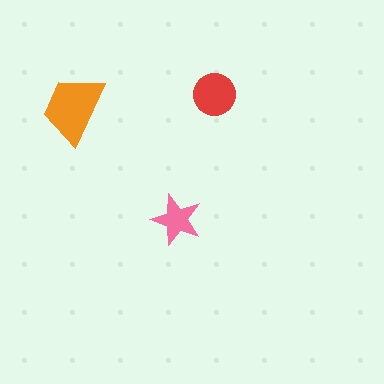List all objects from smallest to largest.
The pink star, the red circle, the orange trapezoid.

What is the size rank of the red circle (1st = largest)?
2nd.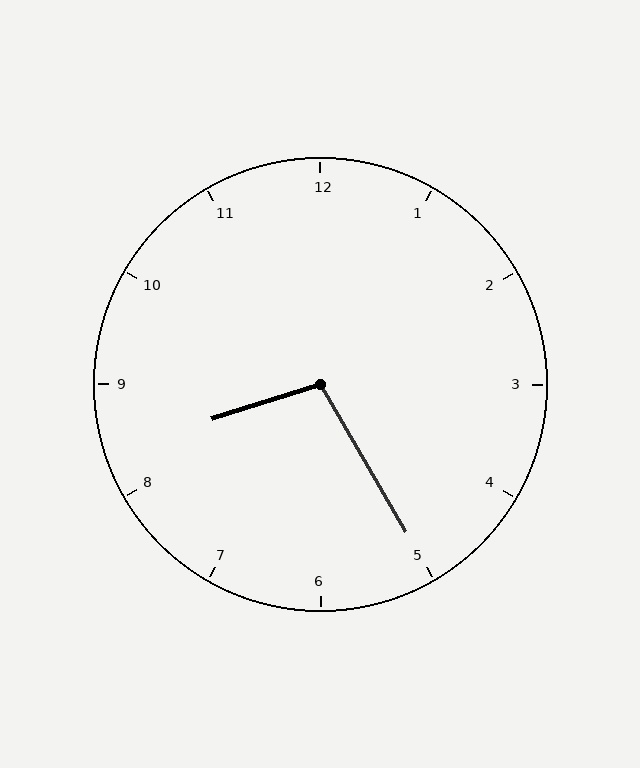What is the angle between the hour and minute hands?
Approximately 102 degrees.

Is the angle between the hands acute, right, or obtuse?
It is obtuse.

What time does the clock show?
8:25.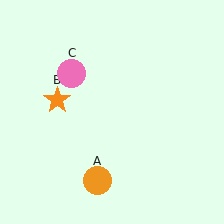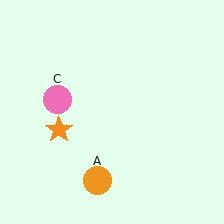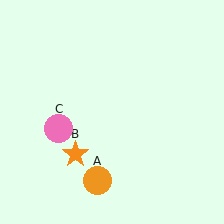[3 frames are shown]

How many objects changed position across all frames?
2 objects changed position: orange star (object B), pink circle (object C).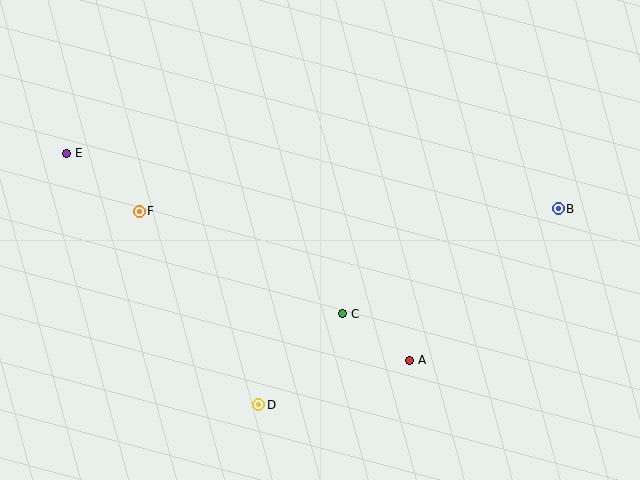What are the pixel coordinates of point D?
Point D is at (259, 405).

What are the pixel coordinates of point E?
Point E is at (67, 153).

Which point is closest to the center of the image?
Point C at (343, 314) is closest to the center.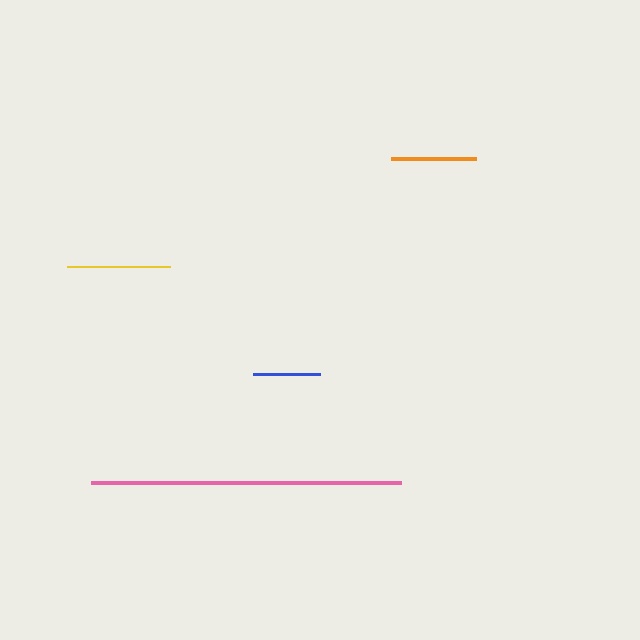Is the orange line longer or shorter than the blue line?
The orange line is longer than the blue line.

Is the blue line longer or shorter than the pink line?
The pink line is longer than the blue line.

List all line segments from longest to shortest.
From longest to shortest: pink, yellow, orange, blue.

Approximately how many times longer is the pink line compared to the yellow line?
The pink line is approximately 3.0 times the length of the yellow line.